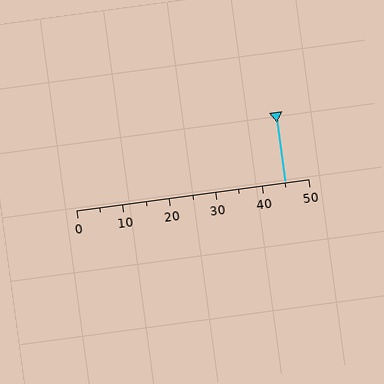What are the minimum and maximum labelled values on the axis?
The axis runs from 0 to 50.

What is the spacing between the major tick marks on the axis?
The major ticks are spaced 10 apart.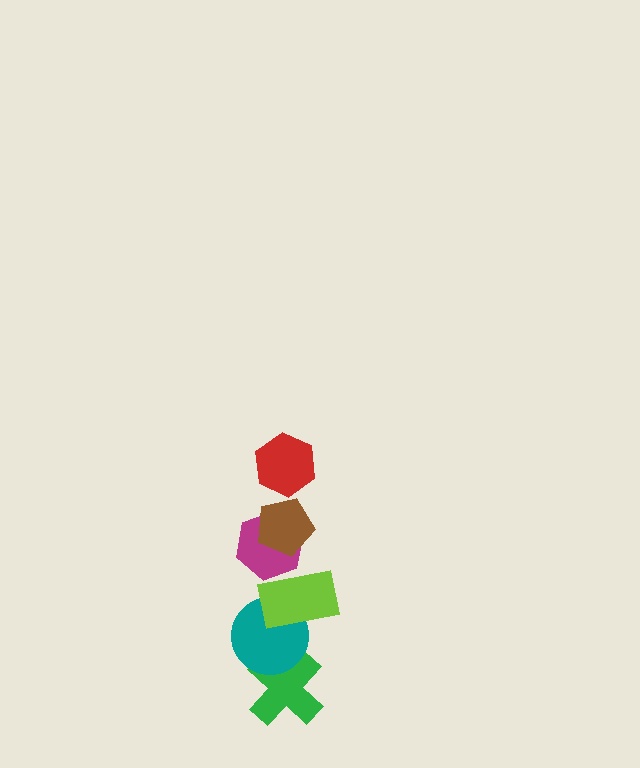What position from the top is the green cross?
The green cross is 6th from the top.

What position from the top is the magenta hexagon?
The magenta hexagon is 3rd from the top.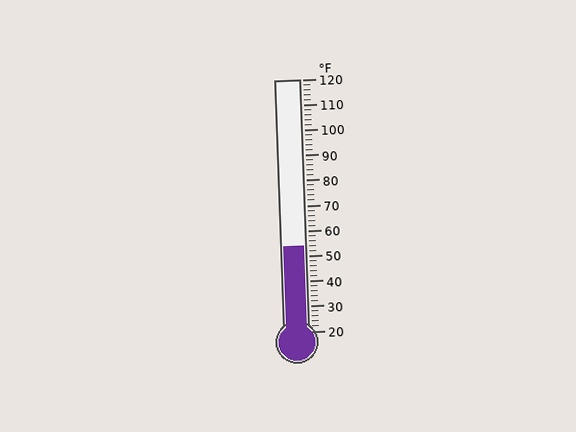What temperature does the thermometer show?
The thermometer shows approximately 54°F.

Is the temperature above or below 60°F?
The temperature is below 60°F.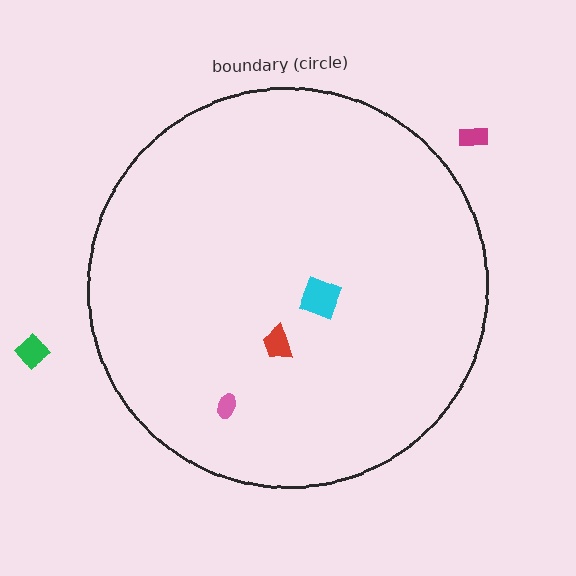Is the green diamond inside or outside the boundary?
Outside.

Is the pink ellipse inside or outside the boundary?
Inside.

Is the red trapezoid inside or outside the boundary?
Inside.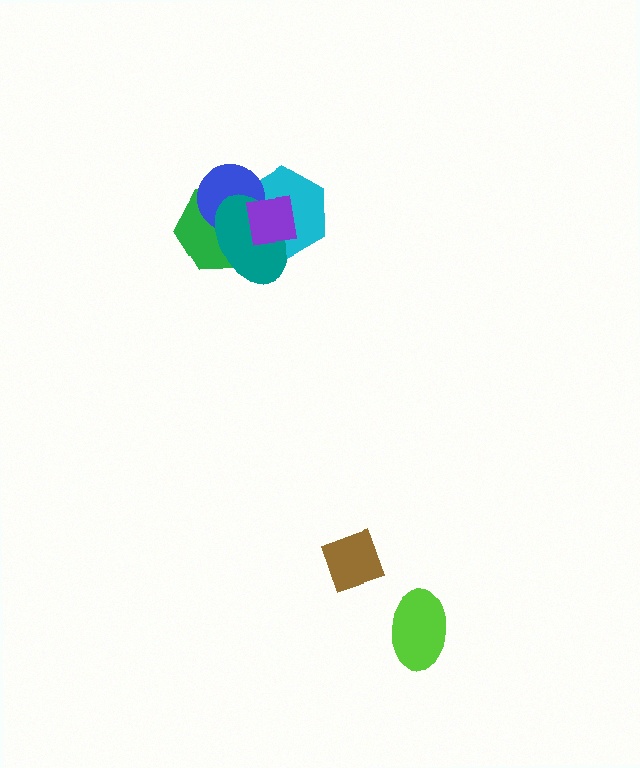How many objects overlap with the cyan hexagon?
4 objects overlap with the cyan hexagon.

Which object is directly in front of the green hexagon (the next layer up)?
The blue circle is directly in front of the green hexagon.